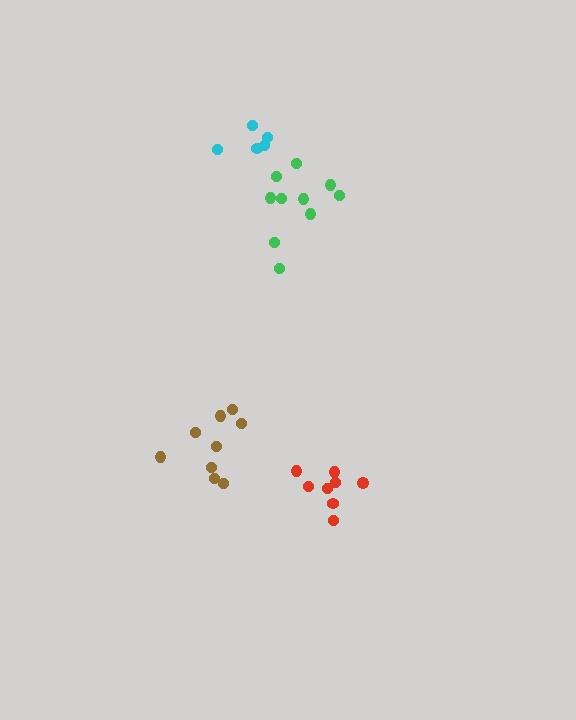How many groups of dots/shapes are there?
There are 4 groups.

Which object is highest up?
The cyan cluster is topmost.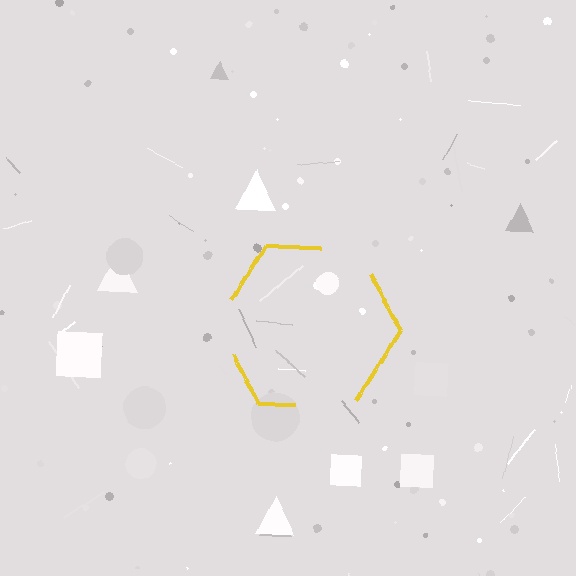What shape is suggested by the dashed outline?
The dashed outline suggests a hexagon.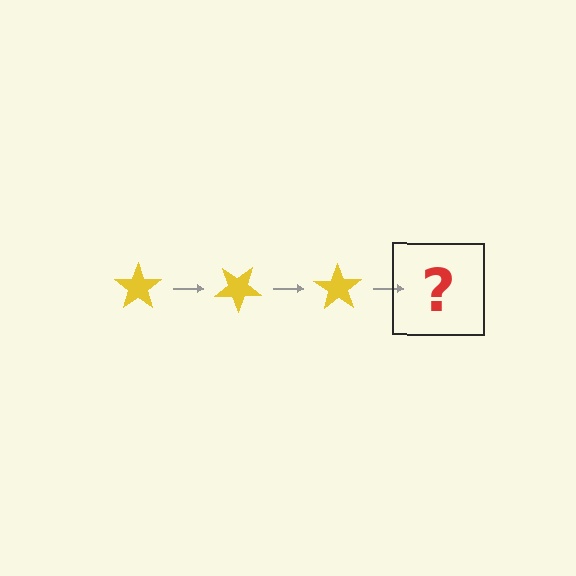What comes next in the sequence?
The next element should be a yellow star rotated 105 degrees.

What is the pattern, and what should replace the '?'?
The pattern is that the star rotates 35 degrees each step. The '?' should be a yellow star rotated 105 degrees.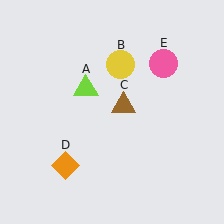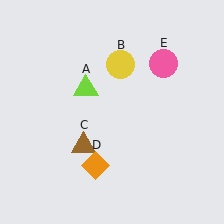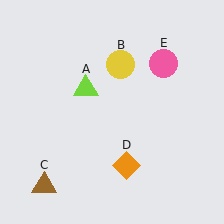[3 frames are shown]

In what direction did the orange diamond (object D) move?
The orange diamond (object D) moved right.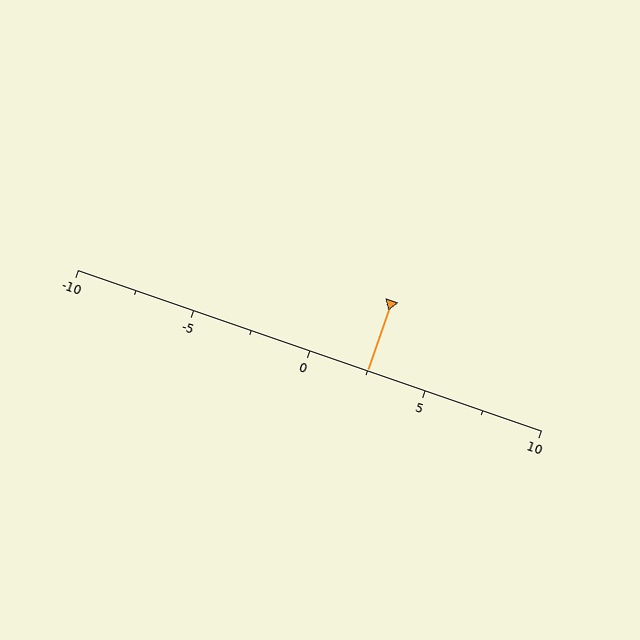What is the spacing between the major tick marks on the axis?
The major ticks are spaced 5 apart.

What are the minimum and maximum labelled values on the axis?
The axis runs from -10 to 10.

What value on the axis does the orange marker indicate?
The marker indicates approximately 2.5.